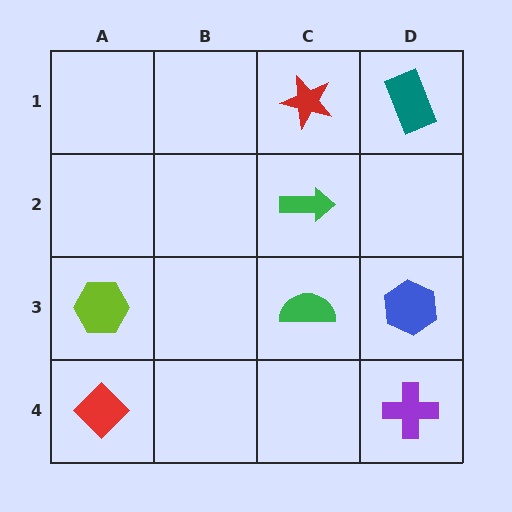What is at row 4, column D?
A purple cross.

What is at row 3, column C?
A green semicircle.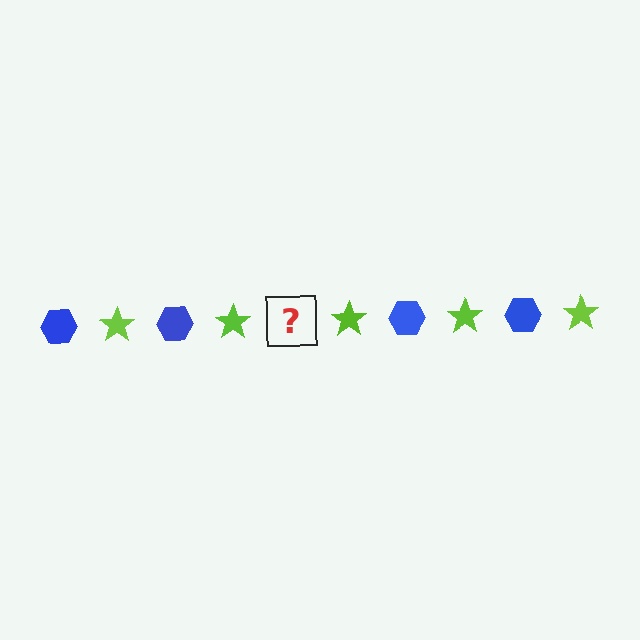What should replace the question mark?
The question mark should be replaced with a blue hexagon.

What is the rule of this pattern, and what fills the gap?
The rule is that the pattern alternates between blue hexagon and lime star. The gap should be filled with a blue hexagon.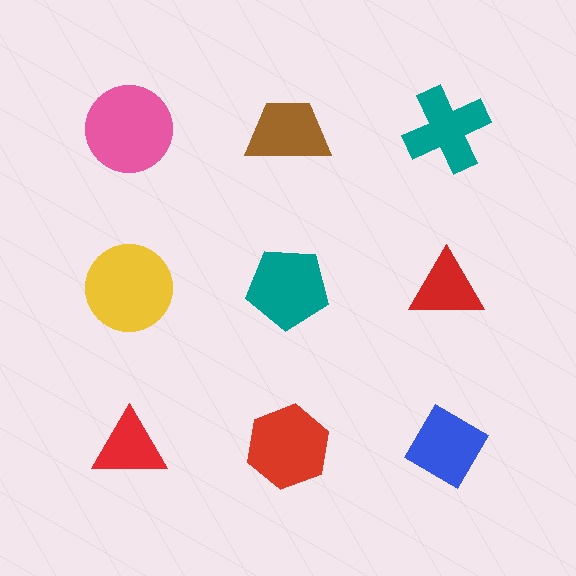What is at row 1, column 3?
A teal cross.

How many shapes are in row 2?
3 shapes.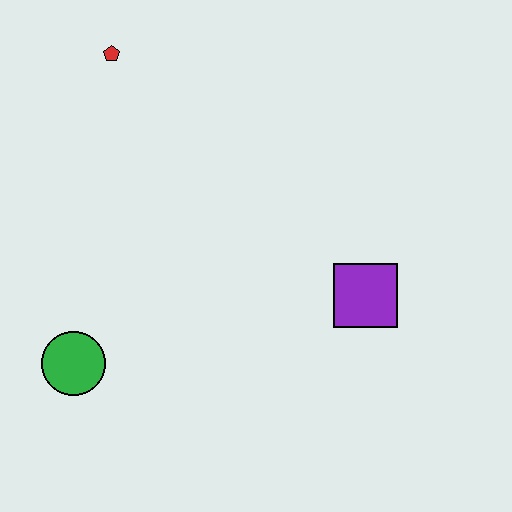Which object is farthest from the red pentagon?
The purple square is farthest from the red pentagon.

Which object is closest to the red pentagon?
The green circle is closest to the red pentagon.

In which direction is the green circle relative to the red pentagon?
The green circle is below the red pentagon.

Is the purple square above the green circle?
Yes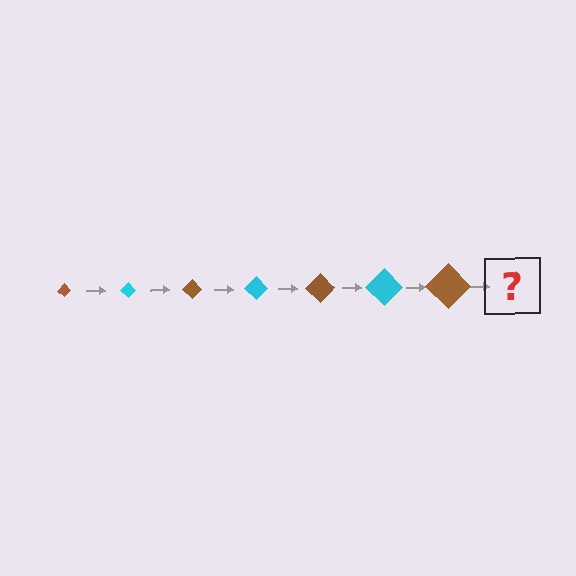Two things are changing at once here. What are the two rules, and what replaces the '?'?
The two rules are that the diamond grows larger each step and the color cycles through brown and cyan. The '?' should be a cyan diamond, larger than the previous one.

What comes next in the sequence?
The next element should be a cyan diamond, larger than the previous one.